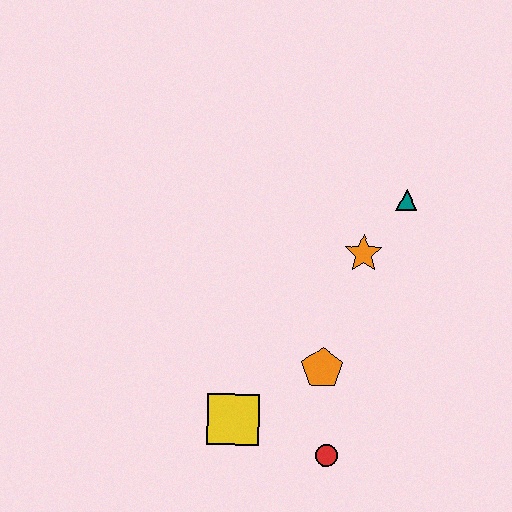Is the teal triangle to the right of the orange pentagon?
Yes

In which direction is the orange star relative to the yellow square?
The orange star is above the yellow square.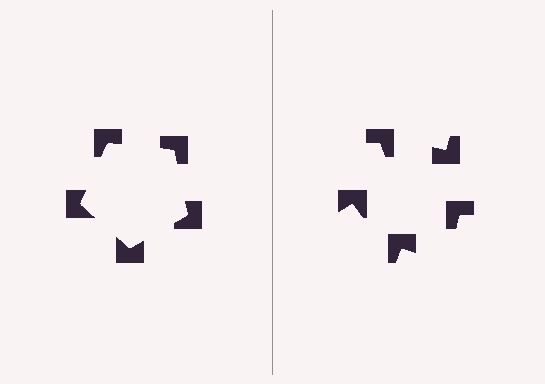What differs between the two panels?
The notched squares are positioned identically on both sides; only the wedge orientations differ. On the left they align to a pentagon; on the right they are misaligned.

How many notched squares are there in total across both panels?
10 — 5 on each side.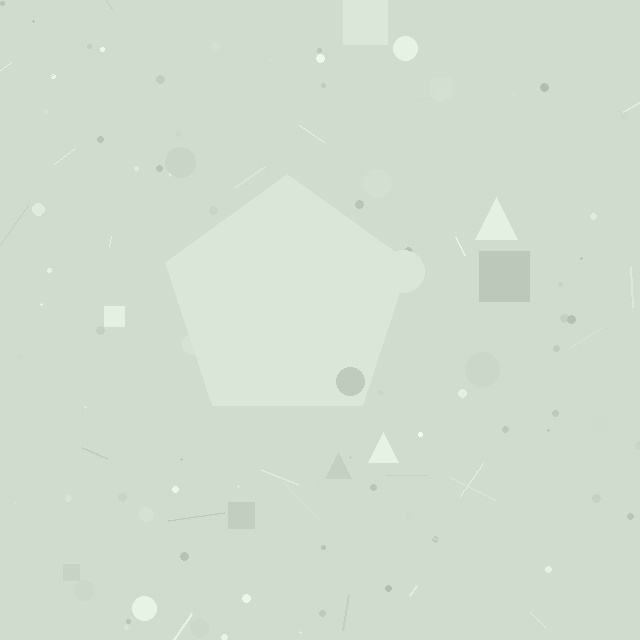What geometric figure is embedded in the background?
A pentagon is embedded in the background.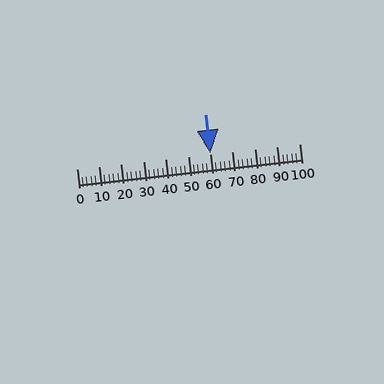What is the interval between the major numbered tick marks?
The major tick marks are spaced 10 units apart.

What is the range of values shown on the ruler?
The ruler shows values from 0 to 100.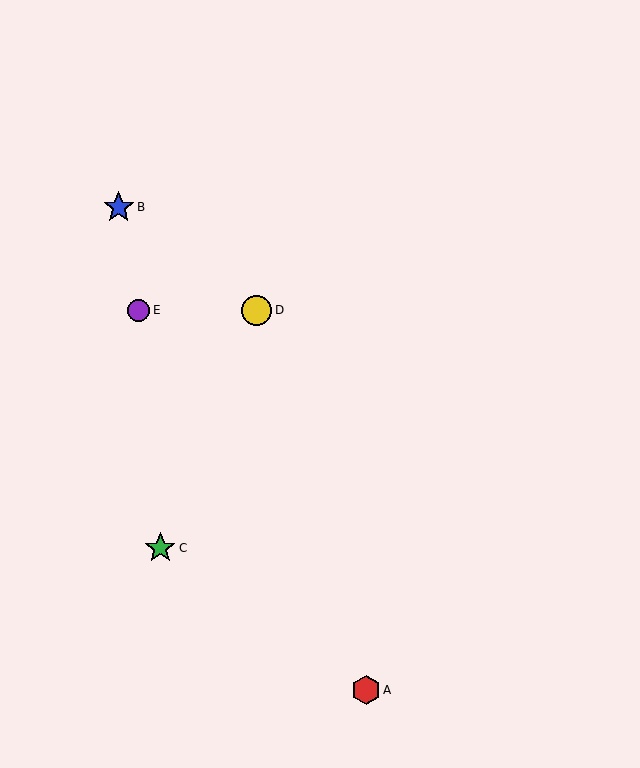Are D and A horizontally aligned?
No, D is at y≈310 and A is at y≈690.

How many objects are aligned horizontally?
2 objects (D, E) are aligned horizontally.